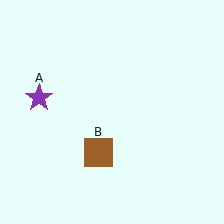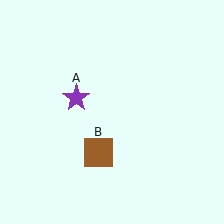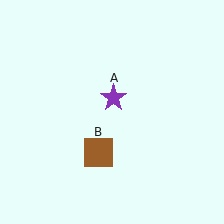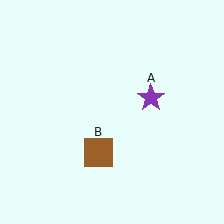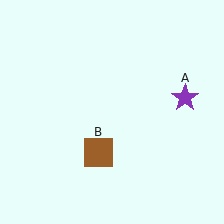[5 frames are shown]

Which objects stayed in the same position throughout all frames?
Brown square (object B) remained stationary.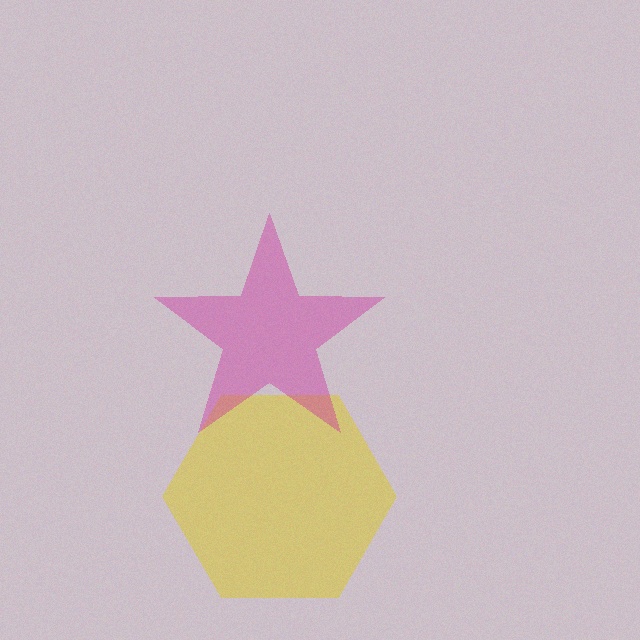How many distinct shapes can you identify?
There are 2 distinct shapes: a yellow hexagon, a magenta star.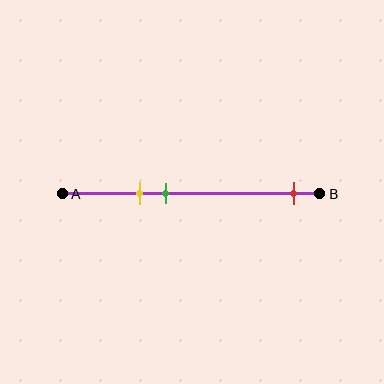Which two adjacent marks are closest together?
The yellow and green marks are the closest adjacent pair.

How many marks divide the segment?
There are 3 marks dividing the segment.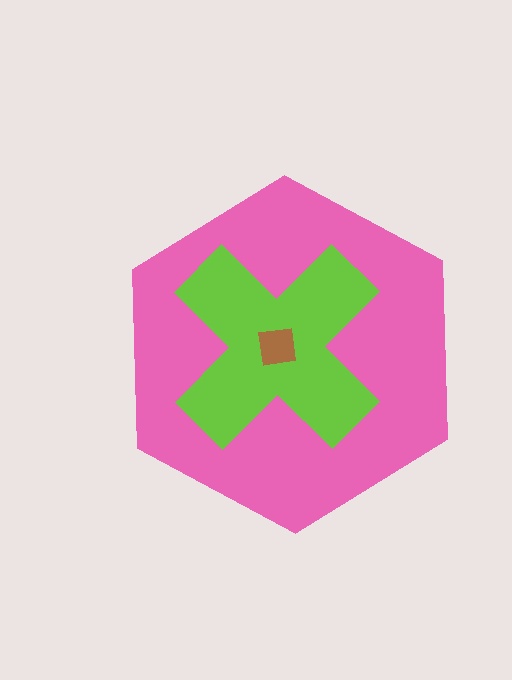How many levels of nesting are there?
3.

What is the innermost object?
The brown square.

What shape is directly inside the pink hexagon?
The lime cross.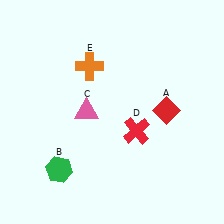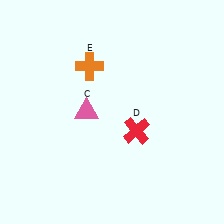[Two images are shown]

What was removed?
The red diamond (A), the green hexagon (B) were removed in Image 2.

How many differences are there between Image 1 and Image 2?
There are 2 differences between the two images.